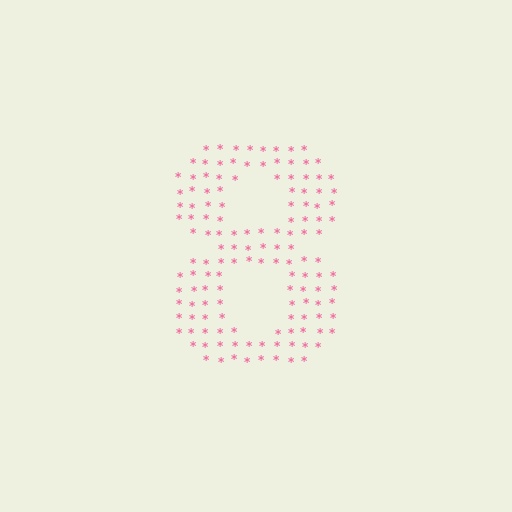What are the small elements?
The small elements are asterisks.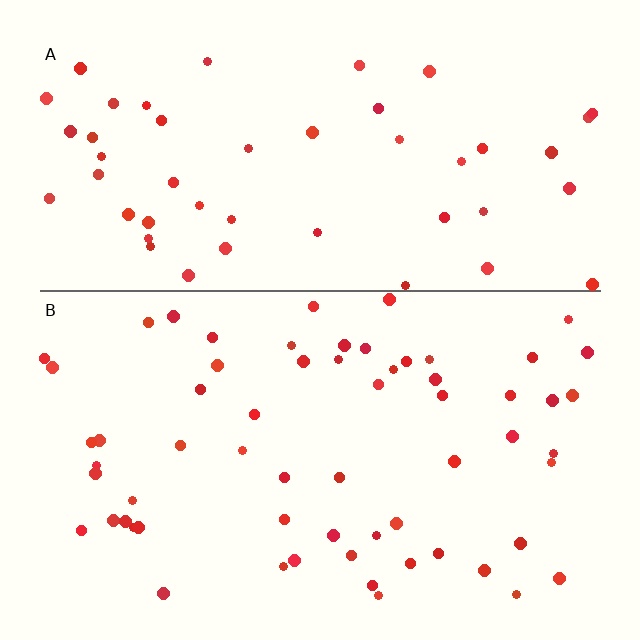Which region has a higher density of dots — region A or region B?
B (the bottom).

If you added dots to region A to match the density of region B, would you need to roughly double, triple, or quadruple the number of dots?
Approximately double.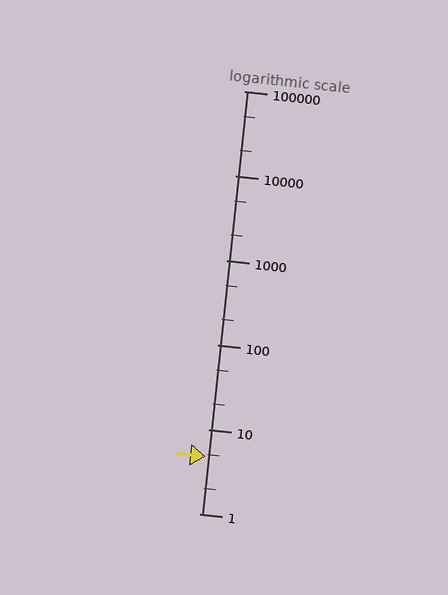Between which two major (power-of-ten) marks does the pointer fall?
The pointer is between 1 and 10.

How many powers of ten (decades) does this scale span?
The scale spans 5 decades, from 1 to 100000.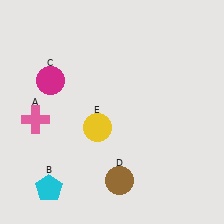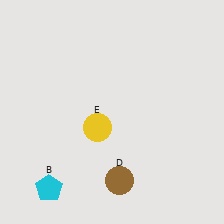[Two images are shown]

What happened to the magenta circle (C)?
The magenta circle (C) was removed in Image 2. It was in the top-left area of Image 1.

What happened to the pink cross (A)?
The pink cross (A) was removed in Image 2. It was in the bottom-left area of Image 1.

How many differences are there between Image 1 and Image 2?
There are 2 differences between the two images.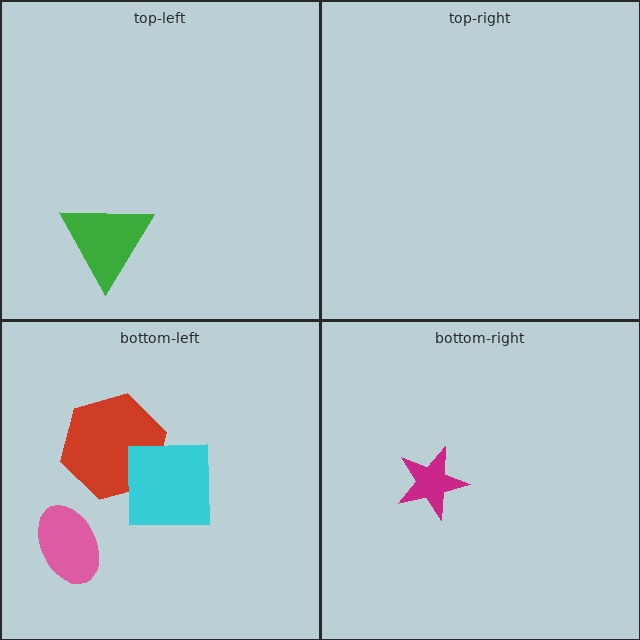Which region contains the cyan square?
The bottom-left region.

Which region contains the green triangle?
The top-left region.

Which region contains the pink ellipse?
The bottom-left region.